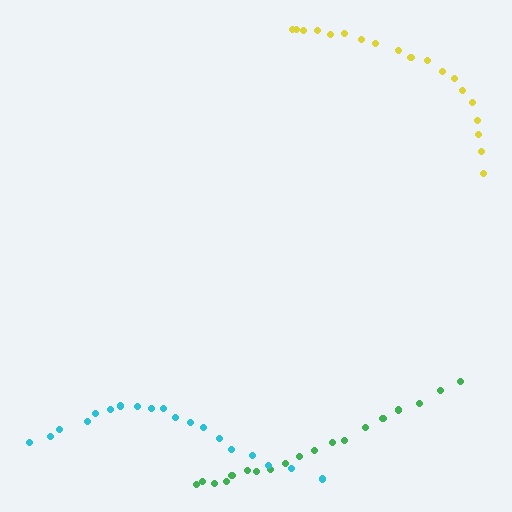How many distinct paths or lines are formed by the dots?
There are 3 distinct paths.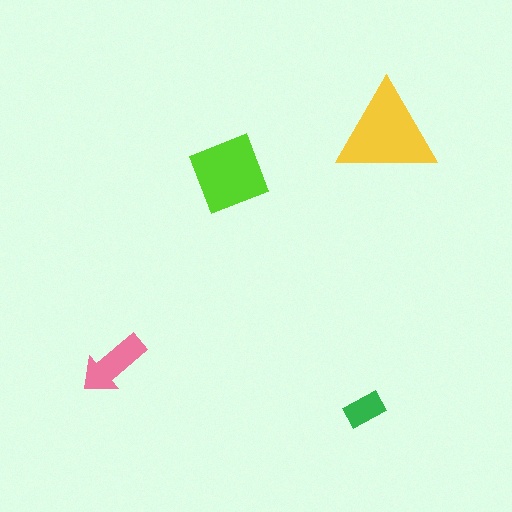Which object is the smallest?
The green rectangle.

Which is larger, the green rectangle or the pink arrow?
The pink arrow.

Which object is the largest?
The yellow triangle.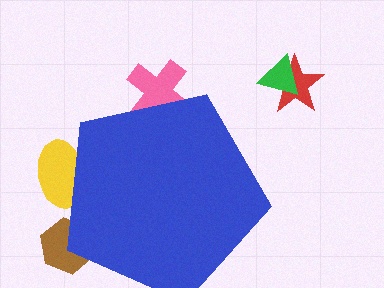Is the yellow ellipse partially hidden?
Yes, the yellow ellipse is partially hidden behind the blue pentagon.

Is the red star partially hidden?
No, the red star is fully visible.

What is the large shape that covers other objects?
A blue pentagon.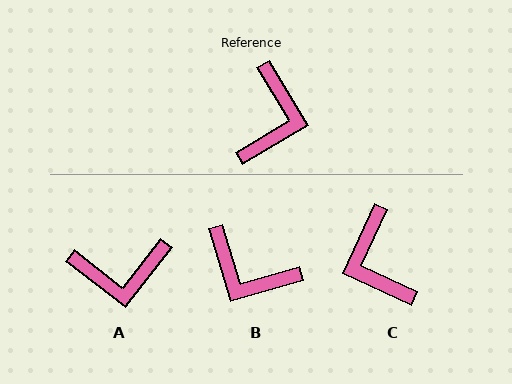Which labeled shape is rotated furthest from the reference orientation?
C, about 146 degrees away.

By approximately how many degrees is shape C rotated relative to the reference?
Approximately 146 degrees clockwise.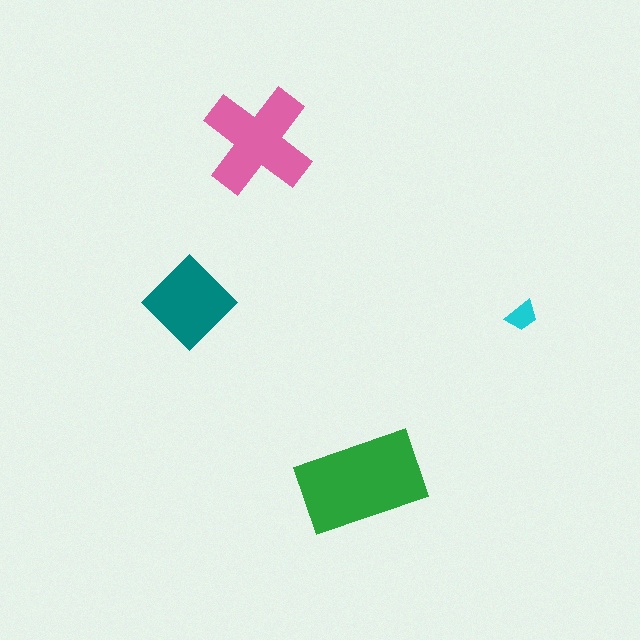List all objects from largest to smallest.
The green rectangle, the pink cross, the teal diamond, the cyan trapezoid.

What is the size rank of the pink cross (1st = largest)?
2nd.